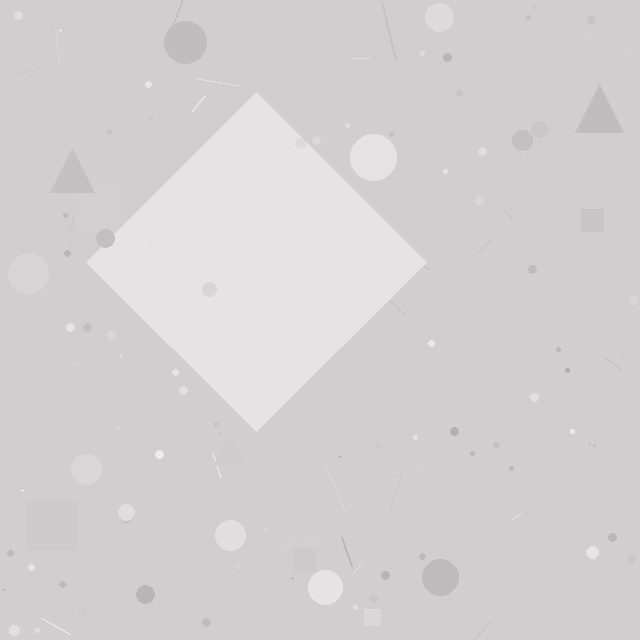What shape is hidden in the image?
A diamond is hidden in the image.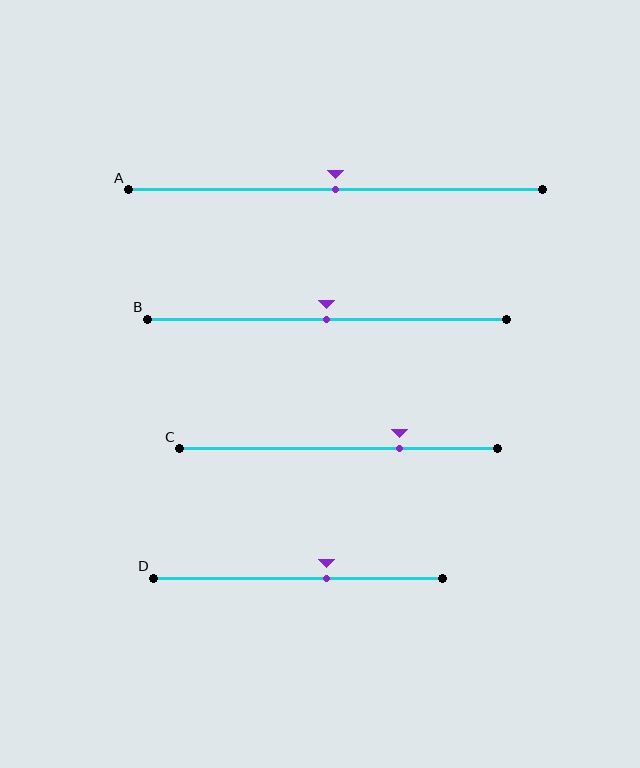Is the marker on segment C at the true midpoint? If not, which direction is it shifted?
No, the marker on segment C is shifted to the right by about 19% of the segment length.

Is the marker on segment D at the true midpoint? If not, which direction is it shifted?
No, the marker on segment D is shifted to the right by about 10% of the segment length.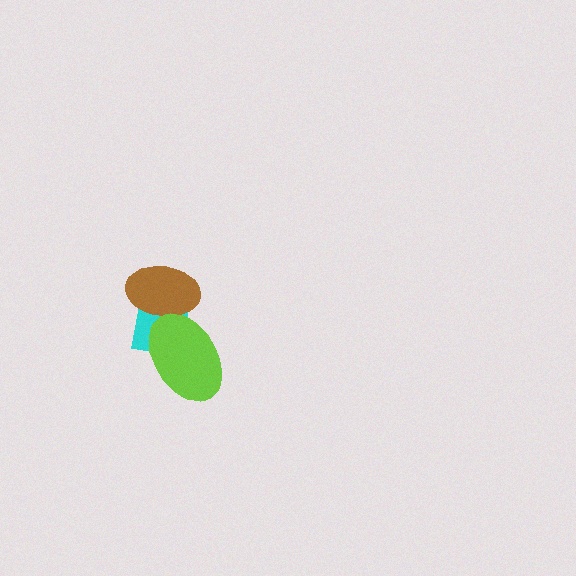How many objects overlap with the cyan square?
2 objects overlap with the cyan square.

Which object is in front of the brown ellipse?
The lime ellipse is in front of the brown ellipse.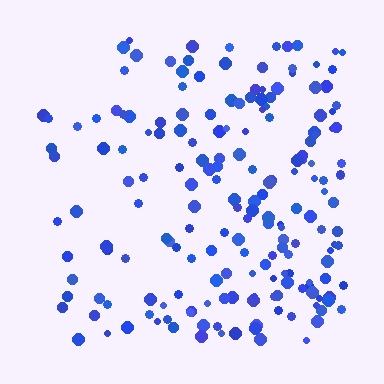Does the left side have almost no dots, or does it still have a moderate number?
Still a moderate number, just noticeably fewer than the right.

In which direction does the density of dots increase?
From left to right, with the right side densest.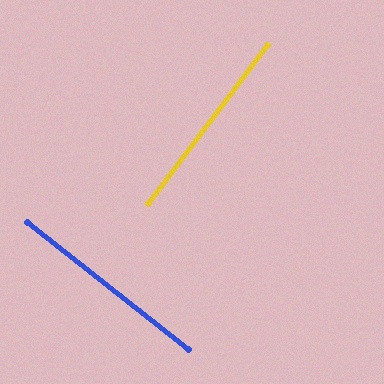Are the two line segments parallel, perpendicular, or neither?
Perpendicular — they meet at approximately 89°.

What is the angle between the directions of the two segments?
Approximately 89 degrees.